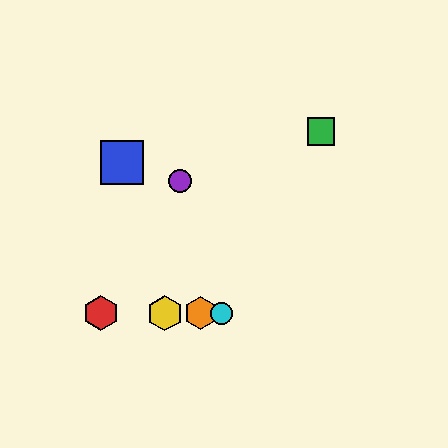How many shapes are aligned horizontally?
4 shapes (the red hexagon, the yellow hexagon, the orange hexagon, the cyan circle) are aligned horizontally.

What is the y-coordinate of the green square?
The green square is at y≈132.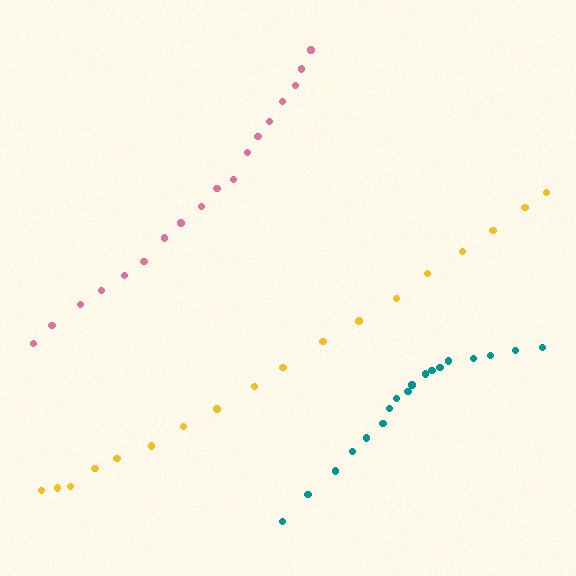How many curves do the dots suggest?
There are 3 distinct paths.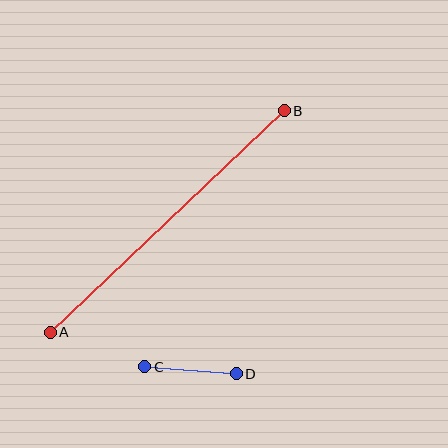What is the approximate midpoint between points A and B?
The midpoint is at approximately (167, 221) pixels.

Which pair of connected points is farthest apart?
Points A and B are farthest apart.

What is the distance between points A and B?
The distance is approximately 322 pixels.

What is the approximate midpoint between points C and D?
The midpoint is at approximately (191, 370) pixels.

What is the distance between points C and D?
The distance is approximately 92 pixels.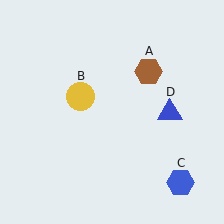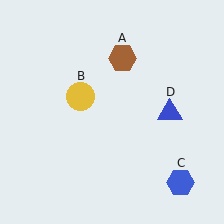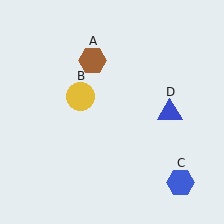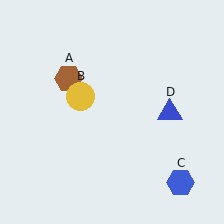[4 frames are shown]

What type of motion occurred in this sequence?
The brown hexagon (object A) rotated counterclockwise around the center of the scene.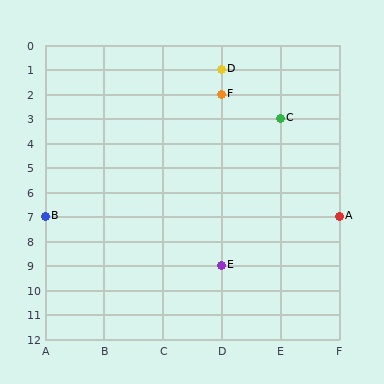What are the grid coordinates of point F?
Point F is at grid coordinates (D, 2).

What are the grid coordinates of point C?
Point C is at grid coordinates (E, 3).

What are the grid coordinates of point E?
Point E is at grid coordinates (D, 9).